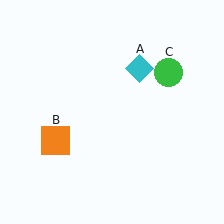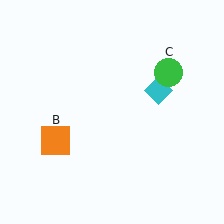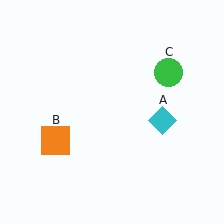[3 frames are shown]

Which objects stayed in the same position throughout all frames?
Orange square (object B) and green circle (object C) remained stationary.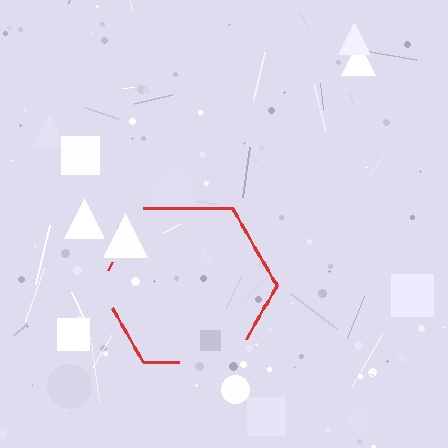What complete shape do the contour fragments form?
The contour fragments form a hexagon.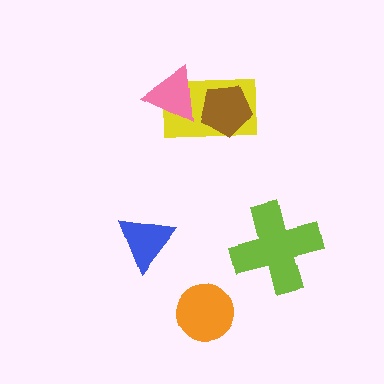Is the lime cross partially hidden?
No, no other shape covers it.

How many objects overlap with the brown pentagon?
1 object overlaps with the brown pentagon.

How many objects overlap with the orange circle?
0 objects overlap with the orange circle.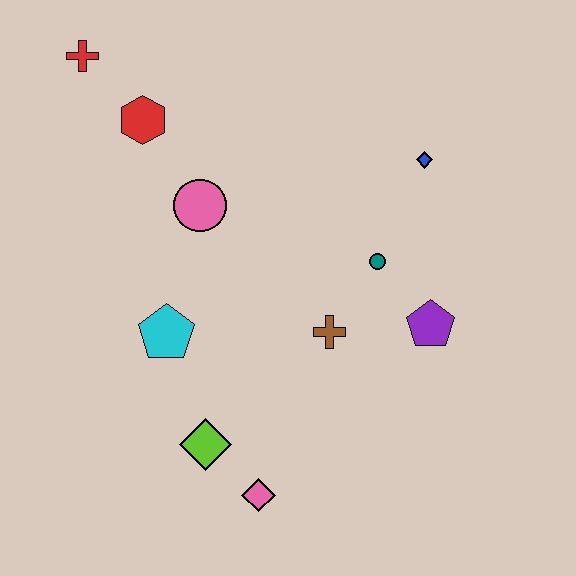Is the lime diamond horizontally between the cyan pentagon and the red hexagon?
No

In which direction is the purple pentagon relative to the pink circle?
The purple pentagon is to the right of the pink circle.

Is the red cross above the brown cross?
Yes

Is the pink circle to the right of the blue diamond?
No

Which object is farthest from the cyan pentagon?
The blue diamond is farthest from the cyan pentagon.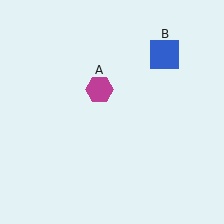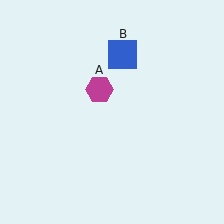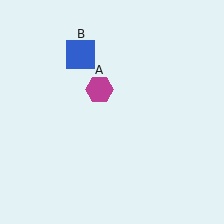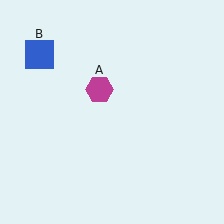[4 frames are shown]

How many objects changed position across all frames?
1 object changed position: blue square (object B).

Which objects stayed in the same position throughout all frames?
Magenta hexagon (object A) remained stationary.